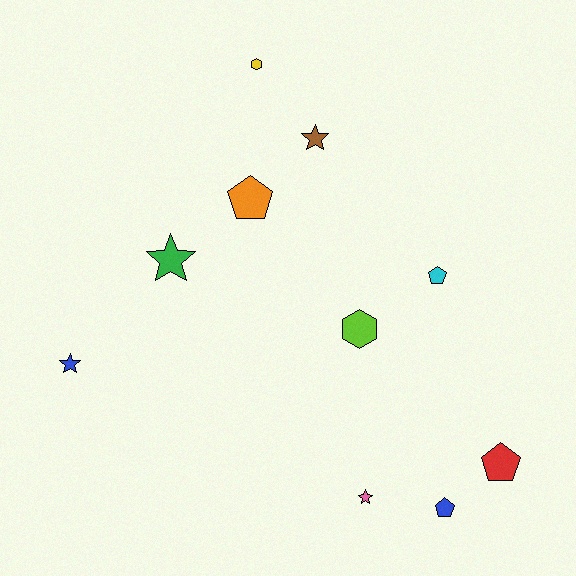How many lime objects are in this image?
There is 1 lime object.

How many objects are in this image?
There are 10 objects.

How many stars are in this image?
There are 4 stars.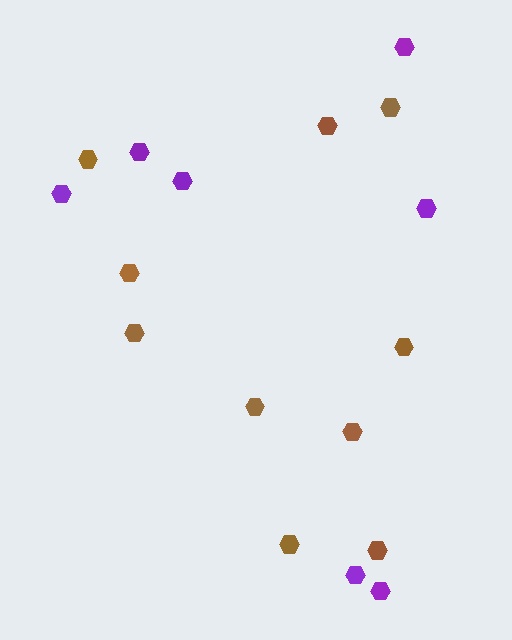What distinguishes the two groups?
There are 2 groups: one group of purple hexagons (7) and one group of brown hexagons (10).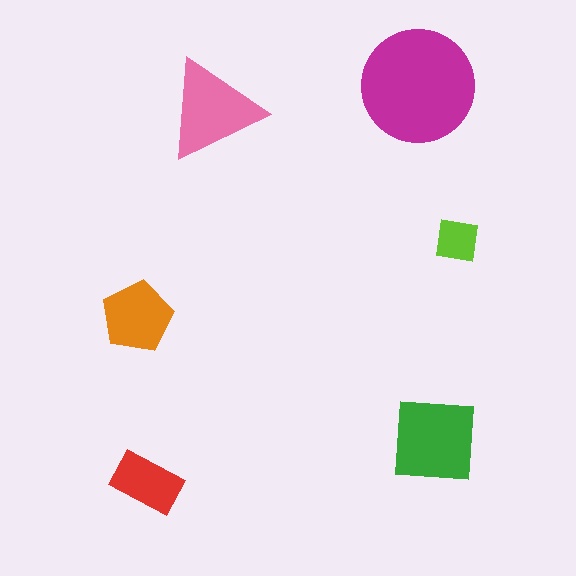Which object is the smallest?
The lime square.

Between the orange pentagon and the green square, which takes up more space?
The green square.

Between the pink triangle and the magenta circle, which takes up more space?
The magenta circle.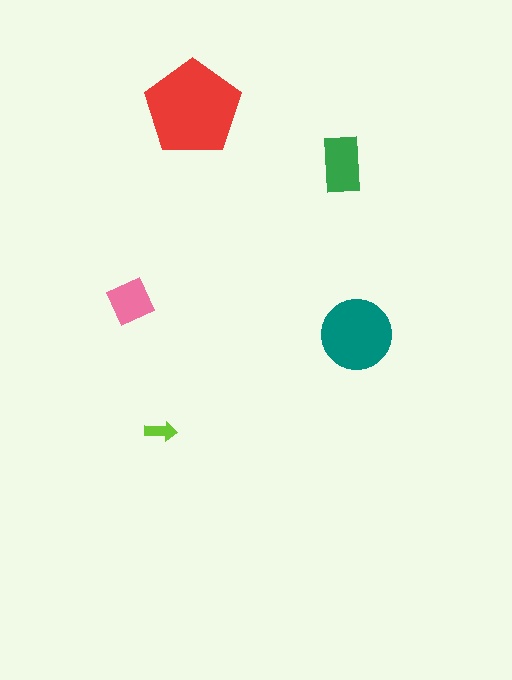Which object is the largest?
The red pentagon.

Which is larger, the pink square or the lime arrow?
The pink square.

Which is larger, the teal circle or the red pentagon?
The red pentagon.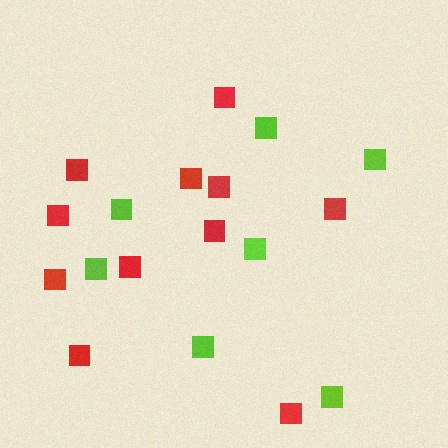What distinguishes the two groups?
There are 2 groups: one group of red squares (11) and one group of lime squares (7).